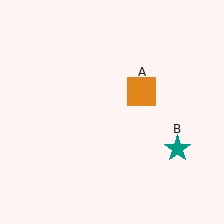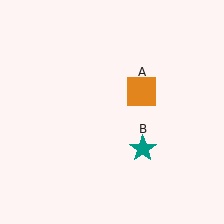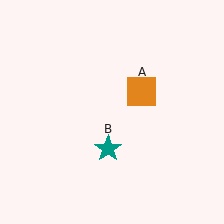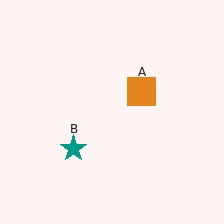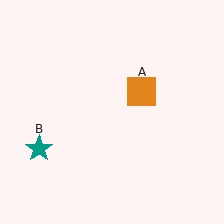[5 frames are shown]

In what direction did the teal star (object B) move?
The teal star (object B) moved left.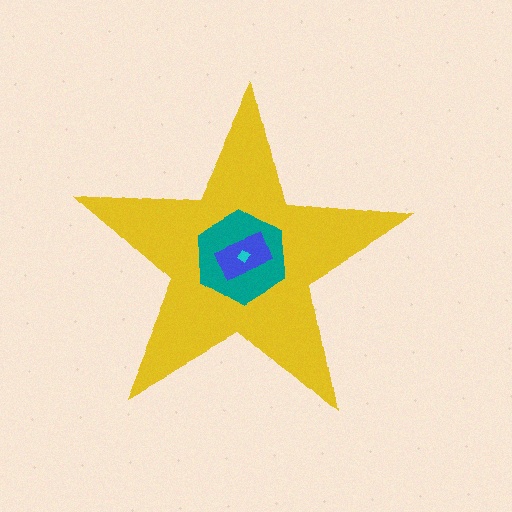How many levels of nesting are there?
4.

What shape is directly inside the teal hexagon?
The blue rectangle.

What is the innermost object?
The cyan diamond.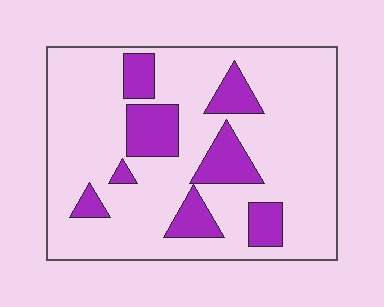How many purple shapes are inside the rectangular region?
8.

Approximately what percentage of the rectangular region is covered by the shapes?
Approximately 20%.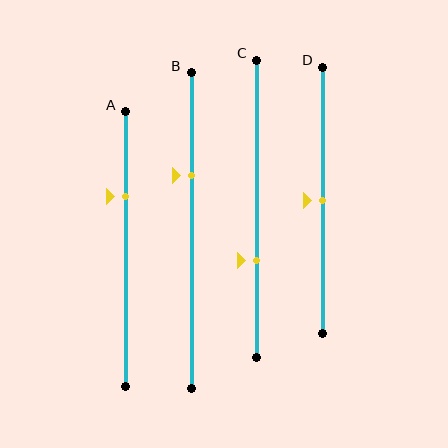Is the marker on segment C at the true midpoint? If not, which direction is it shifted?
No, the marker on segment C is shifted downward by about 17% of the segment length.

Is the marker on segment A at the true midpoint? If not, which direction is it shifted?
No, the marker on segment A is shifted upward by about 19% of the segment length.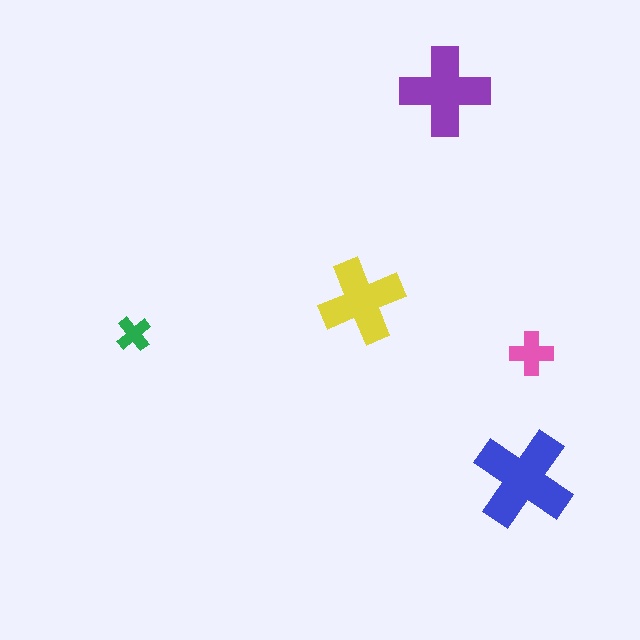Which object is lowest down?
The blue cross is bottommost.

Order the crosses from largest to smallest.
the blue one, the purple one, the yellow one, the pink one, the green one.